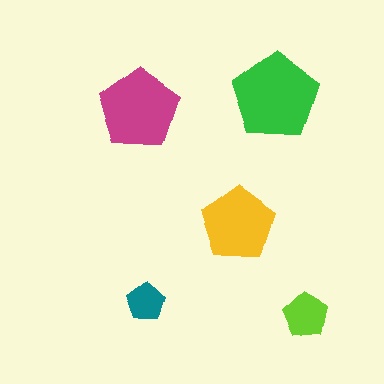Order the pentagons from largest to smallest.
the green one, the magenta one, the yellow one, the lime one, the teal one.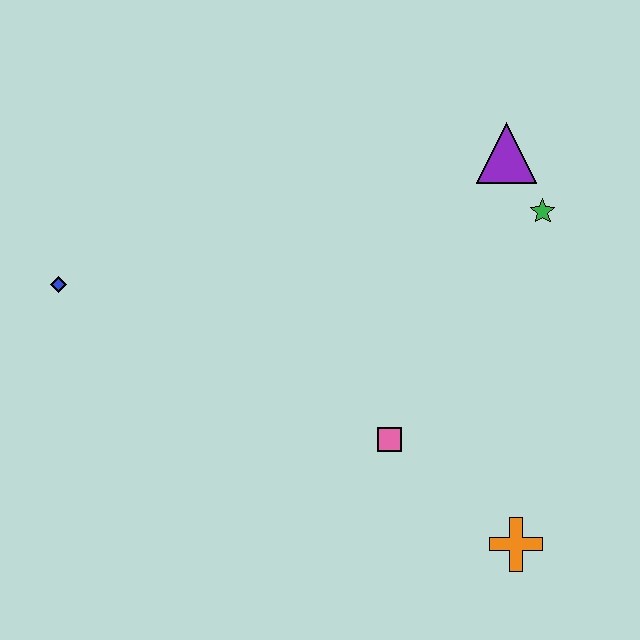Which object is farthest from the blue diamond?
The orange cross is farthest from the blue diamond.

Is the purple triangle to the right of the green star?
No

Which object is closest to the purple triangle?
The green star is closest to the purple triangle.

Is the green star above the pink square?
Yes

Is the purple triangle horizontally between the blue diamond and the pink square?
No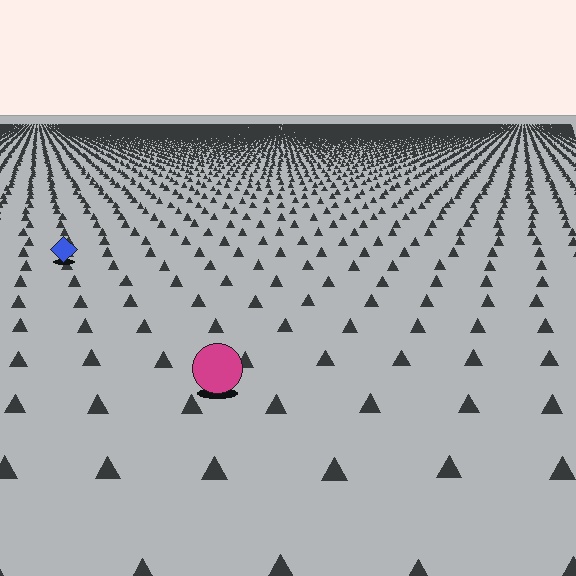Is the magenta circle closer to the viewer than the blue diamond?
Yes. The magenta circle is closer — you can tell from the texture gradient: the ground texture is coarser near it.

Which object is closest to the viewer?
The magenta circle is closest. The texture marks near it are larger and more spread out.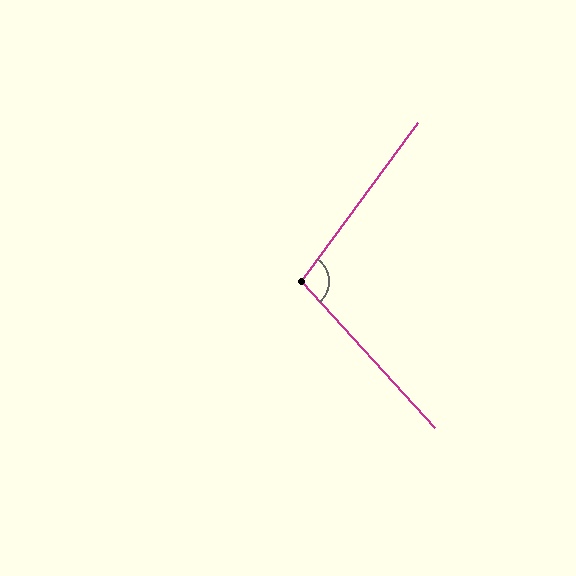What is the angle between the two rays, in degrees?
Approximately 101 degrees.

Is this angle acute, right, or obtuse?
It is obtuse.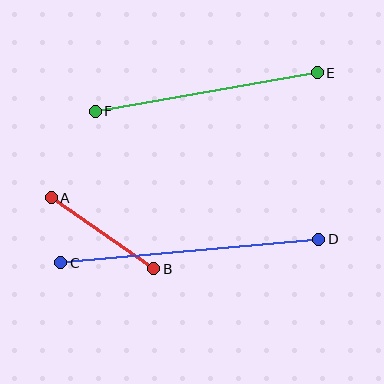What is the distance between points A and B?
The distance is approximately 125 pixels.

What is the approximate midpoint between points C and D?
The midpoint is at approximately (190, 251) pixels.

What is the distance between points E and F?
The distance is approximately 225 pixels.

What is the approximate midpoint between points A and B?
The midpoint is at approximately (103, 233) pixels.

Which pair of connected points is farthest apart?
Points C and D are farthest apart.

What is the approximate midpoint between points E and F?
The midpoint is at approximately (206, 92) pixels.